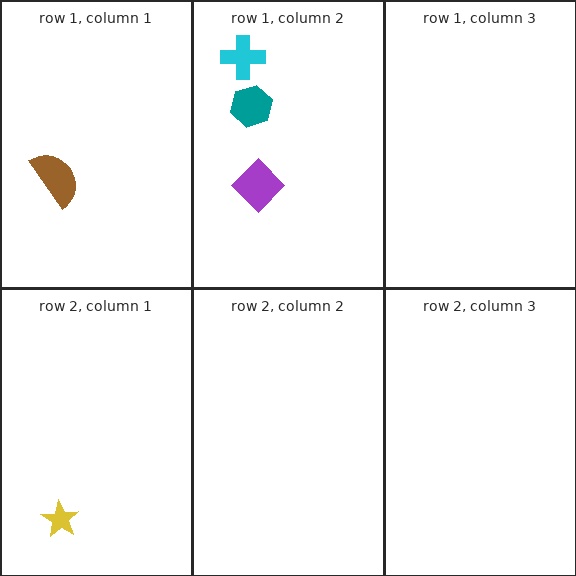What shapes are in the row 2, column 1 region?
The yellow star.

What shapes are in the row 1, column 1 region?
The brown semicircle.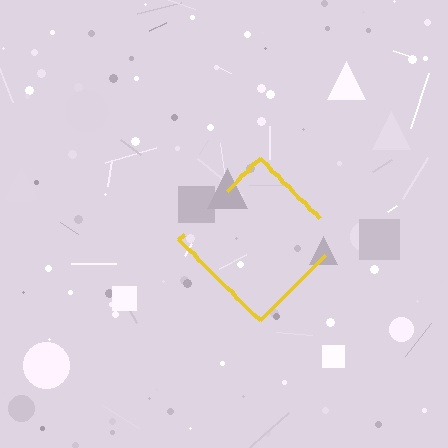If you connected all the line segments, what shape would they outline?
They would outline a diamond.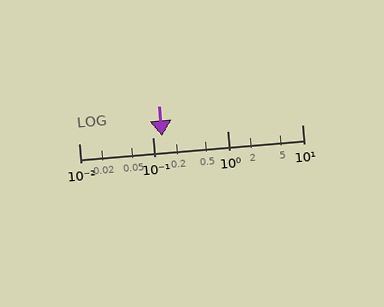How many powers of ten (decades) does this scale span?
The scale spans 3 decades, from 0.01 to 10.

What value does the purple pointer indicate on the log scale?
The pointer indicates approximately 0.13.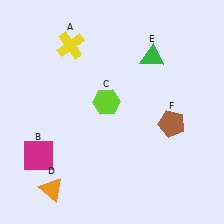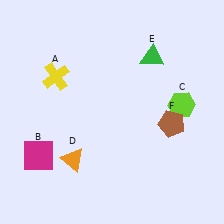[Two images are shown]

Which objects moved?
The objects that moved are: the yellow cross (A), the lime hexagon (C), the orange triangle (D).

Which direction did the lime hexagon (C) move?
The lime hexagon (C) moved right.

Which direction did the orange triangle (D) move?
The orange triangle (D) moved up.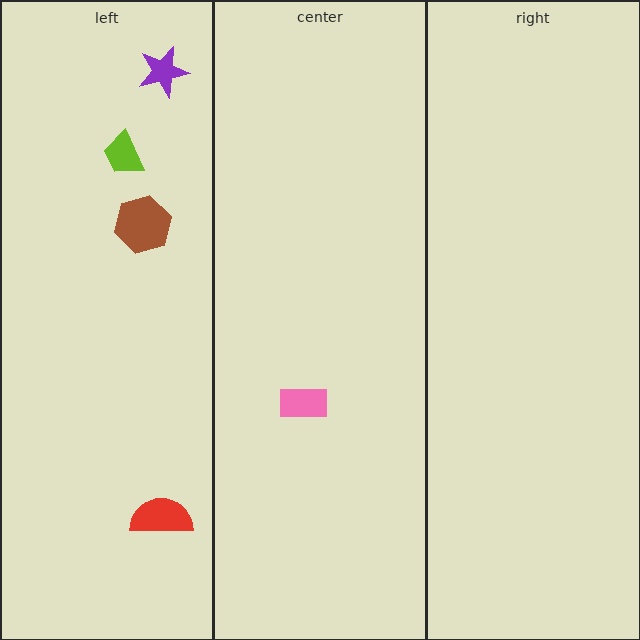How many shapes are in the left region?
4.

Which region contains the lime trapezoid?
The left region.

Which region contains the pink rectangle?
The center region.